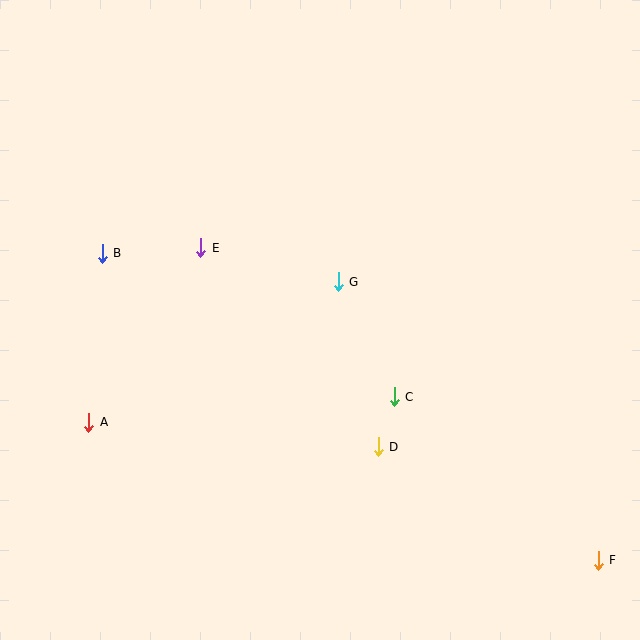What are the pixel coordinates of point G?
Point G is at (338, 282).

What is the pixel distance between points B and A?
The distance between B and A is 170 pixels.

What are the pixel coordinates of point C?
Point C is at (394, 397).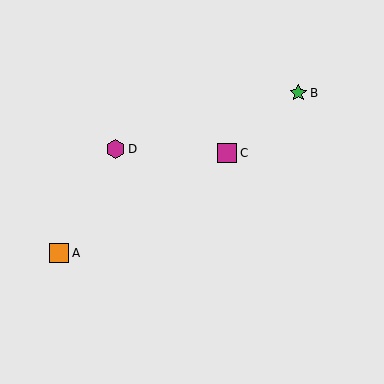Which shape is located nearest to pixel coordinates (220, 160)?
The magenta square (labeled C) at (227, 153) is nearest to that location.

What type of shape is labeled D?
Shape D is a magenta hexagon.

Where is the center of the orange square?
The center of the orange square is at (59, 253).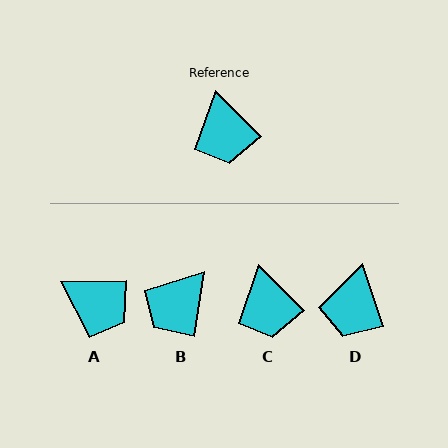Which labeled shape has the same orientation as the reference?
C.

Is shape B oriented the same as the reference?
No, it is off by about 53 degrees.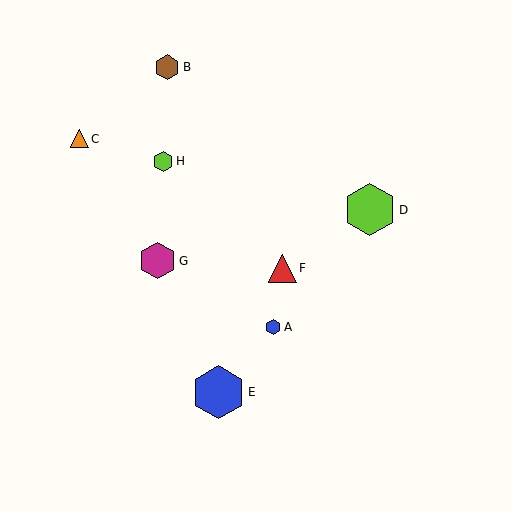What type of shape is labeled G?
Shape G is a magenta hexagon.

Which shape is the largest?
The blue hexagon (labeled E) is the largest.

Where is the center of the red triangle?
The center of the red triangle is at (282, 268).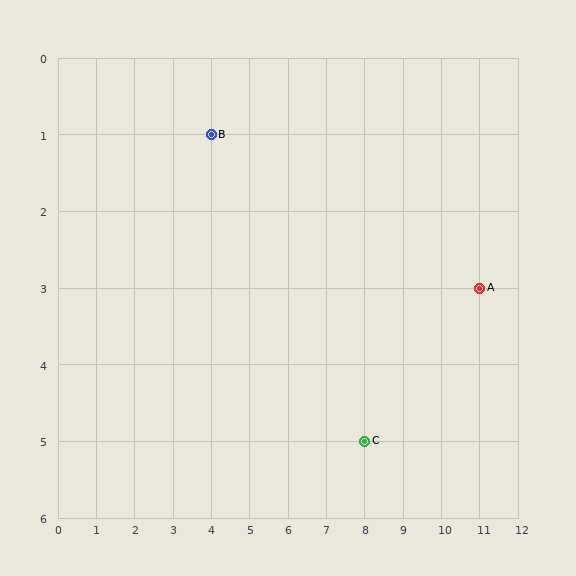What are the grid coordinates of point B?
Point B is at grid coordinates (4, 1).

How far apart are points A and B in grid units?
Points A and B are 7 columns and 2 rows apart (about 7.3 grid units diagonally).